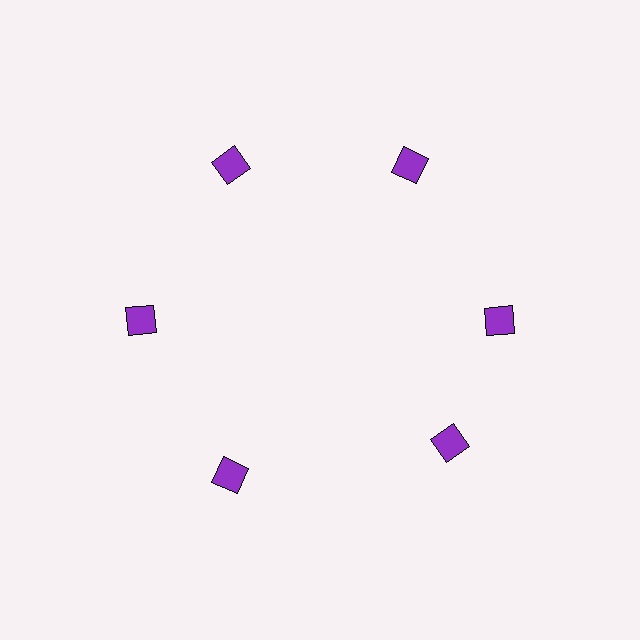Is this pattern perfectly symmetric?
No. The 6 purple diamonds are arranged in a ring, but one element near the 5 o'clock position is rotated out of alignment along the ring, breaking the 6-fold rotational symmetry.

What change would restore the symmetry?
The symmetry would be restored by rotating it back into even spacing with its neighbors so that all 6 diamonds sit at equal angles and equal distance from the center.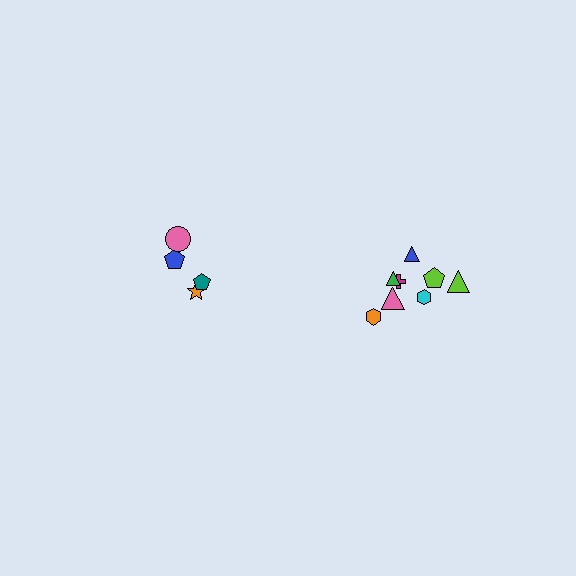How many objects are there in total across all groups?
There are 12 objects.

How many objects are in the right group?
There are 8 objects.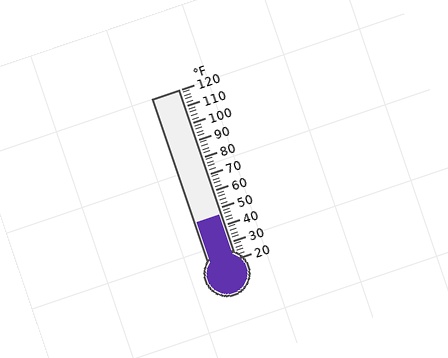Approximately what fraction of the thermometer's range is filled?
The thermometer is filled to approximately 25% of its range.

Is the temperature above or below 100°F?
The temperature is below 100°F.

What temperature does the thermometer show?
The thermometer shows approximately 46°F.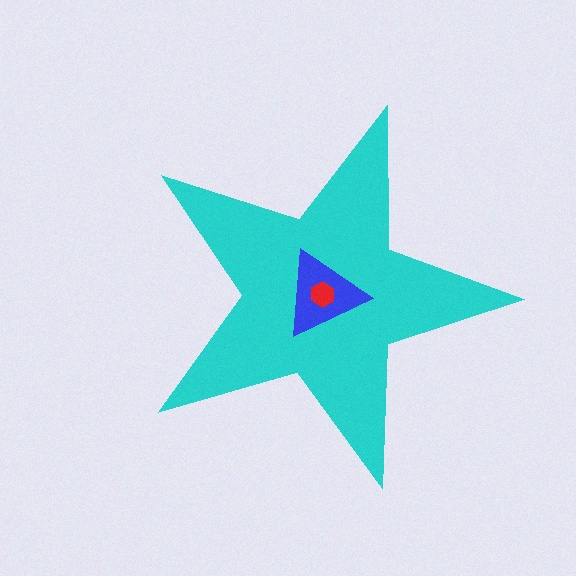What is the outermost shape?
The cyan star.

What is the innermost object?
The red hexagon.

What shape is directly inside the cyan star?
The blue triangle.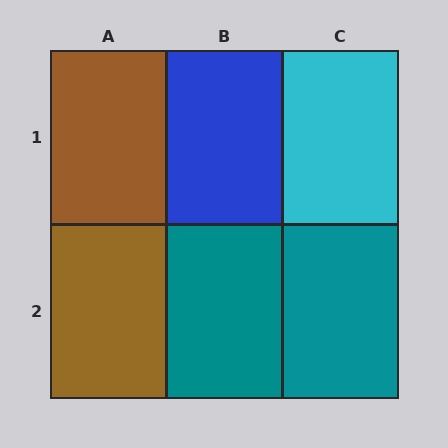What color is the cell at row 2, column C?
Teal.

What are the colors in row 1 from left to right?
Brown, blue, cyan.